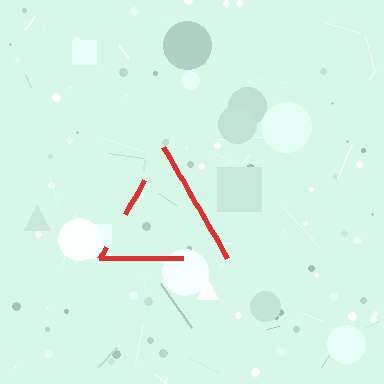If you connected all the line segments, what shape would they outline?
They would outline a triangle.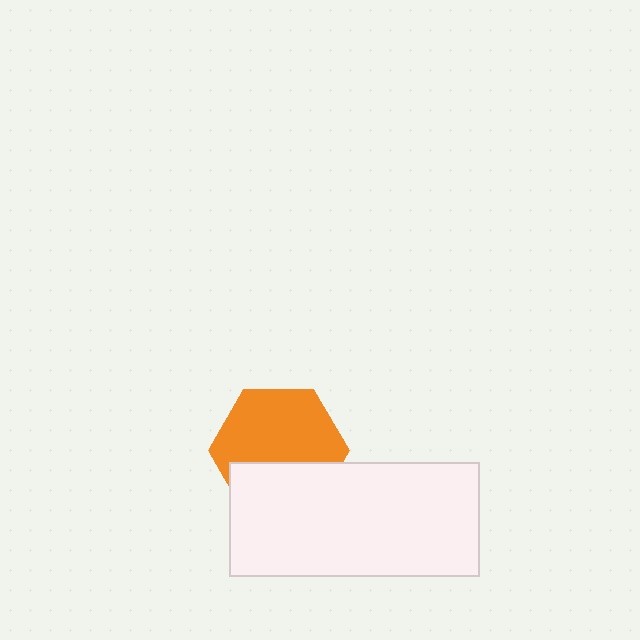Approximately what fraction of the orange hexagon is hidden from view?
Roughly 37% of the orange hexagon is hidden behind the white rectangle.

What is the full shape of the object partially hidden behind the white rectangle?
The partially hidden object is an orange hexagon.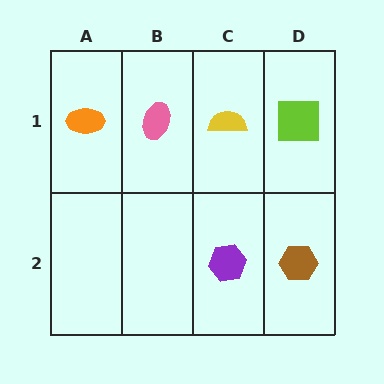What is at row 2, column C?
A purple hexagon.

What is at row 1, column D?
A lime square.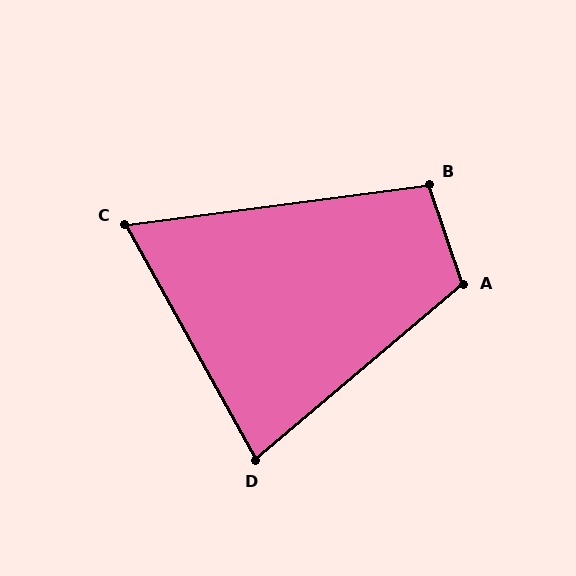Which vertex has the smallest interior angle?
C, at approximately 68 degrees.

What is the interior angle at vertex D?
Approximately 79 degrees (acute).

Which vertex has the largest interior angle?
A, at approximately 112 degrees.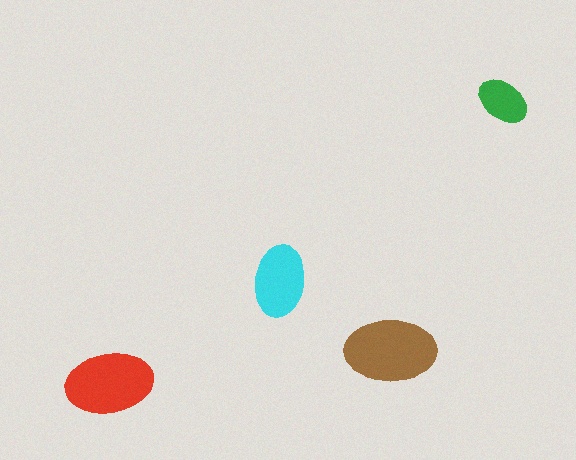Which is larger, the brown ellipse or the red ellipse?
The brown one.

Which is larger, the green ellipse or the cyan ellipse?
The cyan one.